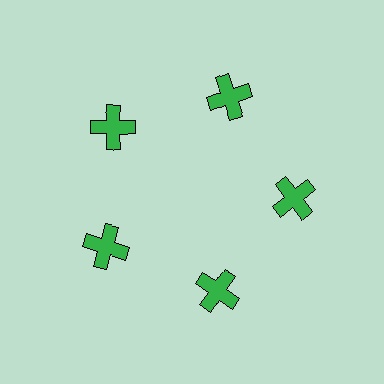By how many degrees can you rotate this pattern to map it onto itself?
The pattern maps onto itself every 72 degrees of rotation.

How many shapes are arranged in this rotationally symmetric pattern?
There are 5 shapes, arranged in 5 groups of 1.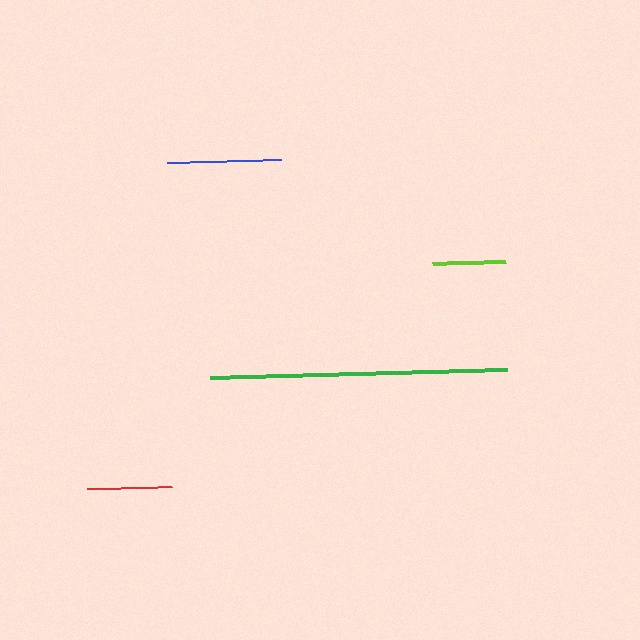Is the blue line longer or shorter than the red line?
The blue line is longer than the red line.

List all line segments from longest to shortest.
From longest to shortest: green, blue, red, lime.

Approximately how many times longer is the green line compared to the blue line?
The green line is approximately 2.6 times the length of the blue line.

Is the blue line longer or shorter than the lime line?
The blue line is longer than the lime line.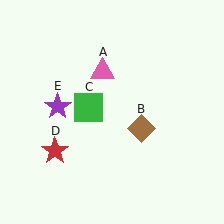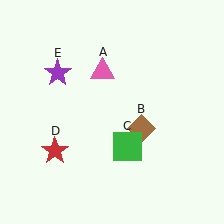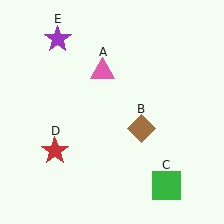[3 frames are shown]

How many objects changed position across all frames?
2 objects changed position: green square (object C), purple star (object E).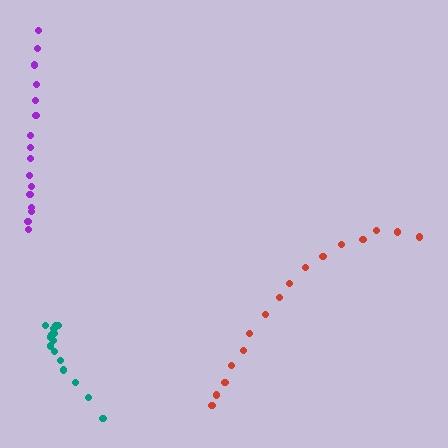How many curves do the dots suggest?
There are 3 distinct paths.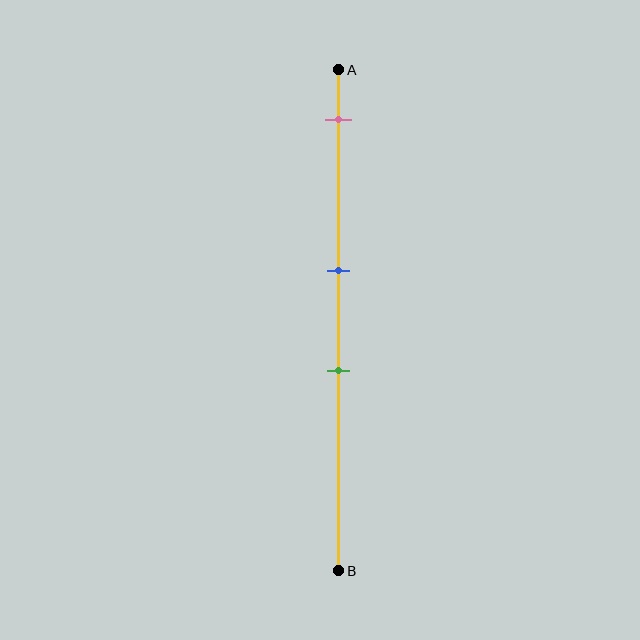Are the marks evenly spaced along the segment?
No, the marks are not evenly spaced.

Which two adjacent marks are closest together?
The blue and green marks are the closest adjacent pair.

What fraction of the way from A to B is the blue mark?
The blue mark is approximately 40% (0.4) of the way from A to B.